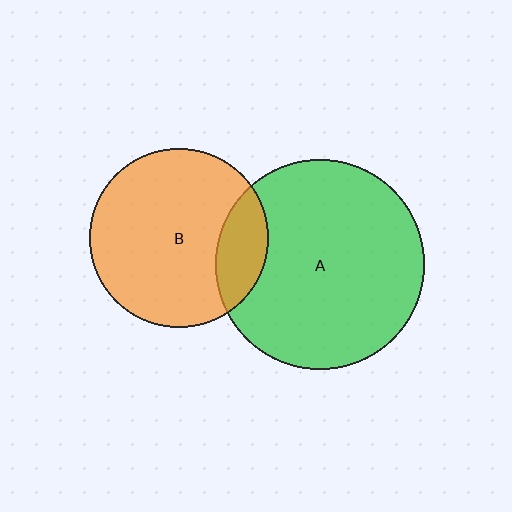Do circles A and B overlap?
Yes.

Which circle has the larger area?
Circle A (green).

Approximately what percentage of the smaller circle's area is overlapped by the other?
Approximately 20%.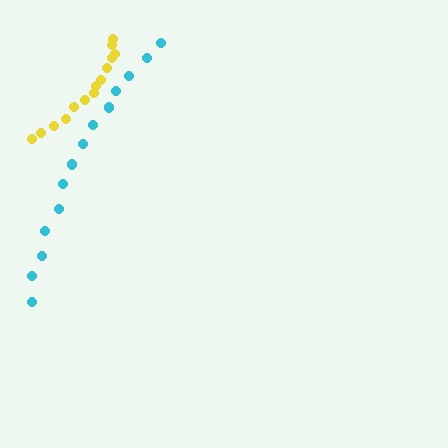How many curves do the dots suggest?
There are 2 distinct paths.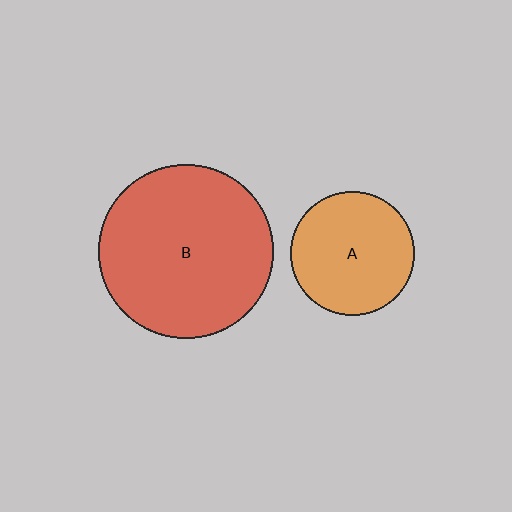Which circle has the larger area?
Circle B (red).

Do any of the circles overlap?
No, none of the circles overlap.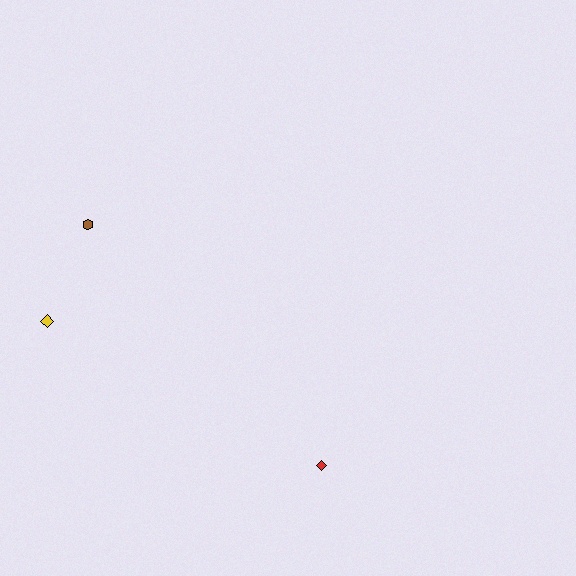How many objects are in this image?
There are 3 objects.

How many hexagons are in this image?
There is 1 hexagon.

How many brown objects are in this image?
There is 1 brown object.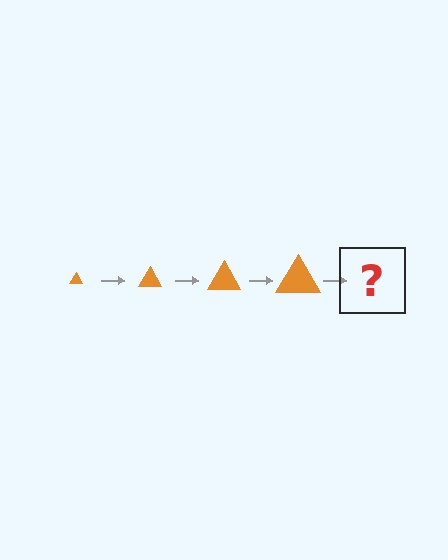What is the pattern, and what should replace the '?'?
The pattern is that the triangle gets progressively larger each step. The '?' should be an orange triangle, larger than the previous one.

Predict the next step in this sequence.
The next step is an orange triangle, larger than the previous one.